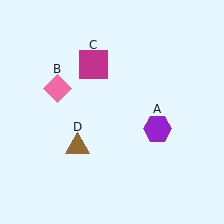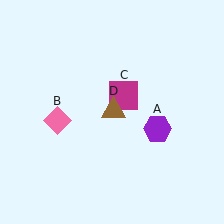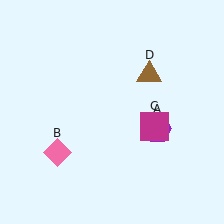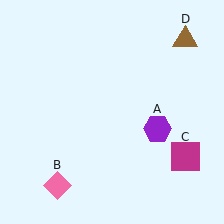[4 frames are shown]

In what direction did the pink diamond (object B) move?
The pink diamond (object B) moved down.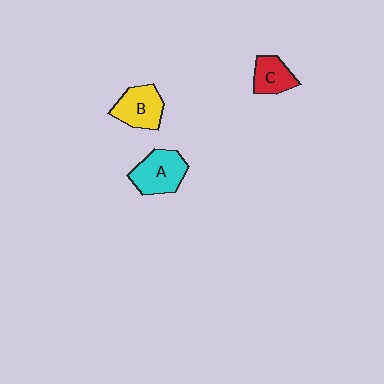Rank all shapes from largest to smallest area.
From largest to smallest: A (cyan), B (yellow), C (red).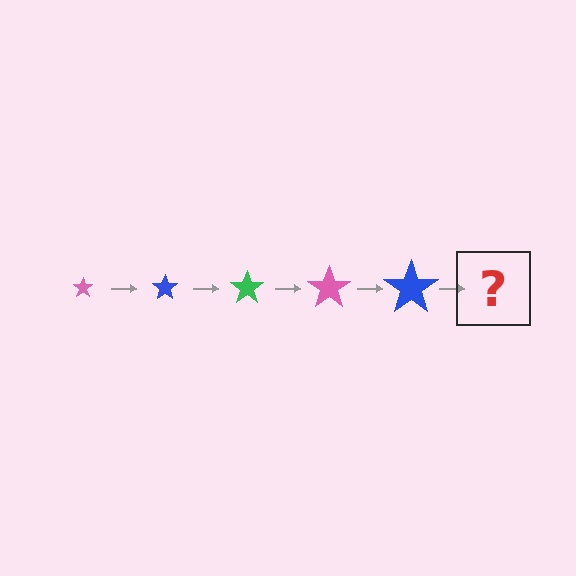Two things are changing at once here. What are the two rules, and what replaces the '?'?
The two rules are that the star grows larger each step and the color cycles through pink, blue, and green. The '?' should be a green star, larger than the previous one.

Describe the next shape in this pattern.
It should be a green star, larger than the previous one.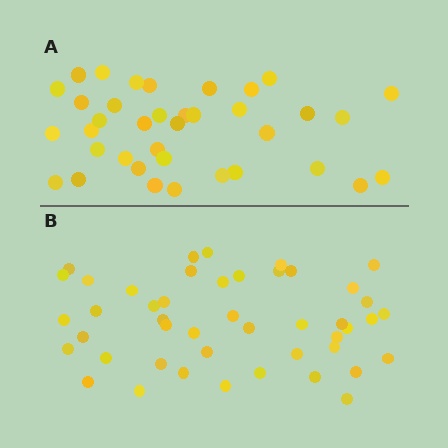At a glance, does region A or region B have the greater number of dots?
Region B (the bottom region) has more dots.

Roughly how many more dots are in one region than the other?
Region B has roughly 8 or so more dots than region A.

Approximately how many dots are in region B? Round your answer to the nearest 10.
About 50 dots. (The exact count is 46, which rounds to 50.)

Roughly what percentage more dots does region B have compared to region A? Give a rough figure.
About 25% more.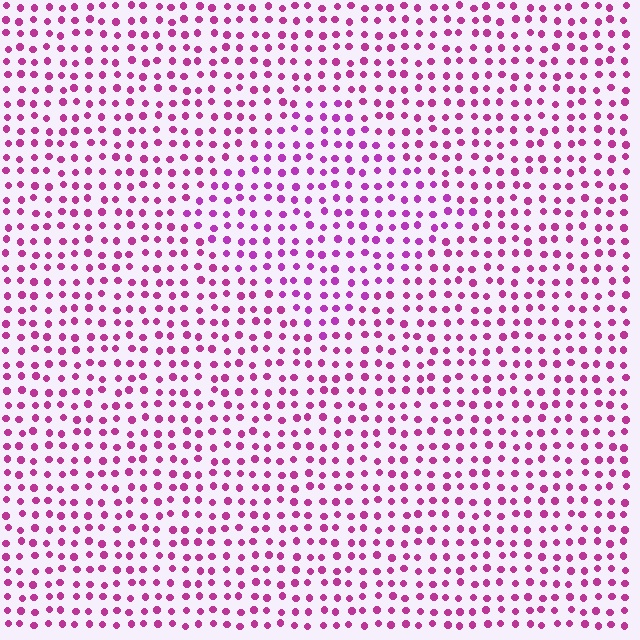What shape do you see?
I see a diamond.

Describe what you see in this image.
The image is filled with small magenta elements in a uniform arrangement. A diamond-shaped region is visible where the elements are tinted to a slightly different hue, forming a subtle color boundary.